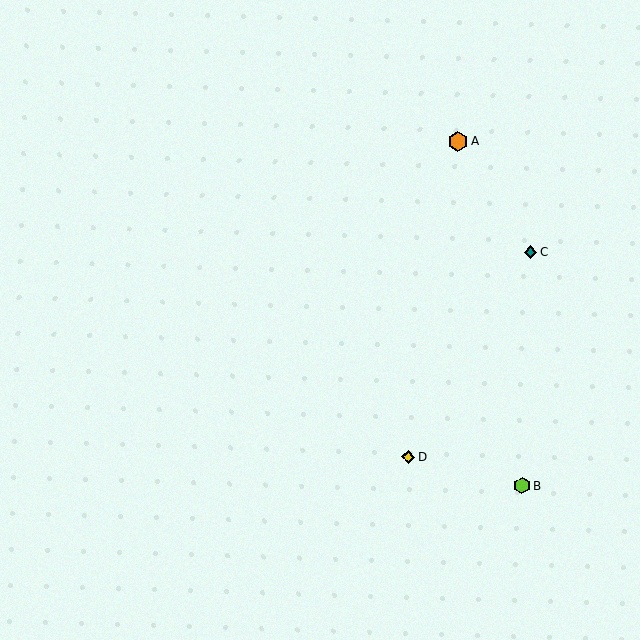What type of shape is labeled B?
Shape B is a lime hexagon.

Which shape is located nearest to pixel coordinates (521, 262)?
The teal diamond (labeled C) at (531, 252) is nearest to that location.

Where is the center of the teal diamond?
The center of the teal diamond is at (531, 252).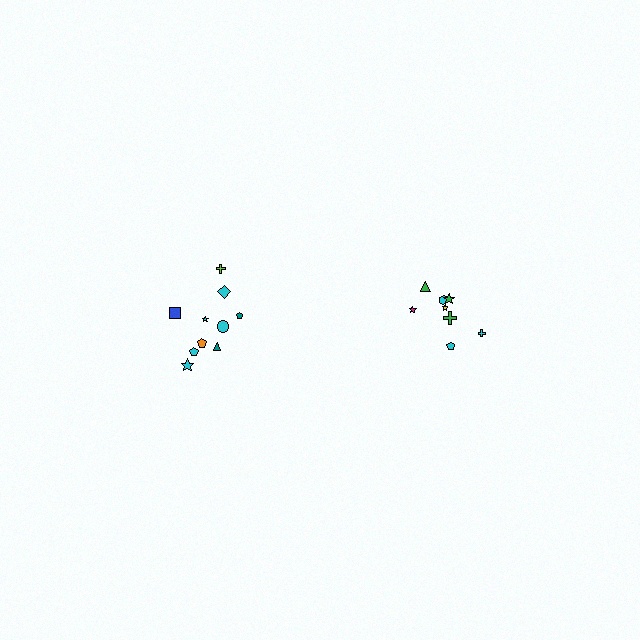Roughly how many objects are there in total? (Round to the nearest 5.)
Roughly 20 objects in total.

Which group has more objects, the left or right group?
The left group.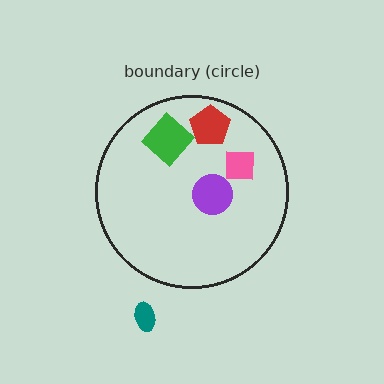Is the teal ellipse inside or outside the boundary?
Outside.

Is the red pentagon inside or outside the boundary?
Inside.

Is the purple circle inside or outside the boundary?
Inside.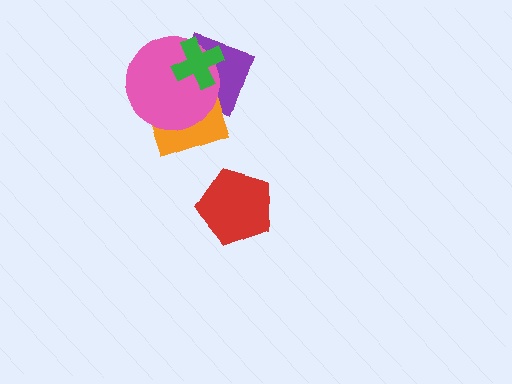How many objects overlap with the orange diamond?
3 objects overlap with the orange diamond.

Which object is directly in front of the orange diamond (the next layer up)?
The pink circle is directly in front of the orange diamond.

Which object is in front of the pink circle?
The green cross is in front of the pink circle.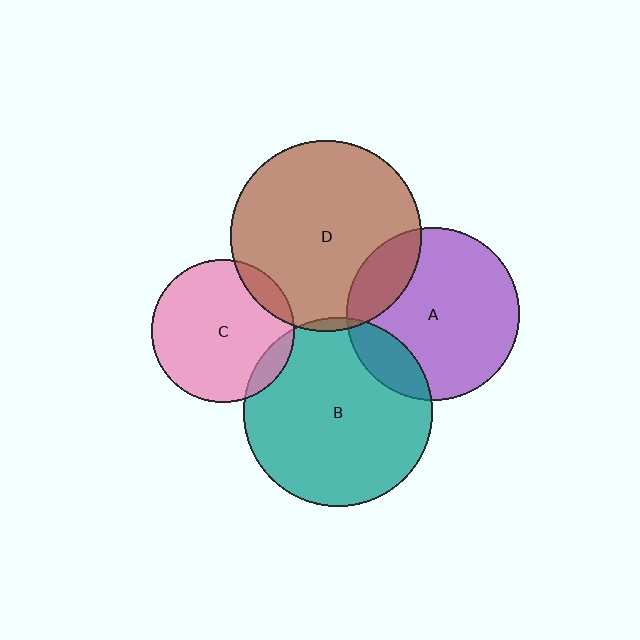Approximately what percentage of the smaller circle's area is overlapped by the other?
Approximately 10%.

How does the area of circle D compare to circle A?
Approximately 1.2 times.